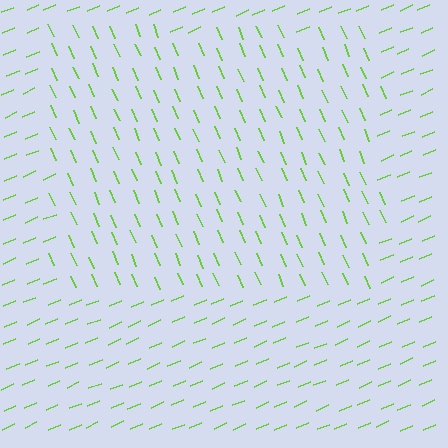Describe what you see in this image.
The image is filled with small lime line segments. A rectangle region in the image has lines oriented differently from the surrounding lines, creating a visible texture boundary.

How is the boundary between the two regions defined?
The boundary is defined purely by a change in line orientation (approximately 90 degrees difference). All lines are the same color and thickness.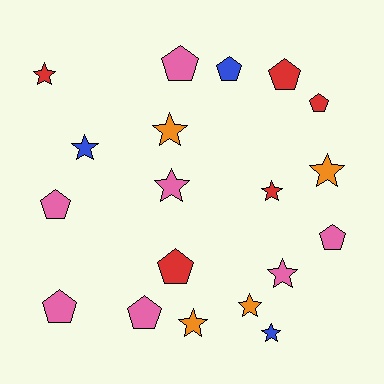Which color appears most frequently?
Pink, with 7 objects.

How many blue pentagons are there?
There is 1 blue pentagon.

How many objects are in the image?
There are 19 objects.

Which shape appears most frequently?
Star, with 10 objects.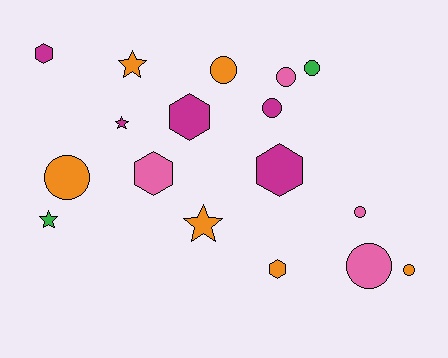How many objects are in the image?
There are 17 objects.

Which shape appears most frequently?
Circle, with 8 objects.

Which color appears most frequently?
Orange, with 6 objects.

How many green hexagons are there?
There are no green hexagons.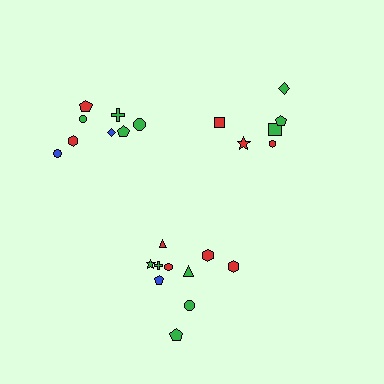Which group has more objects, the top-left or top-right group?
The top-left group.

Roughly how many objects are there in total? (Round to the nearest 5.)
Roughly 25 objects in total.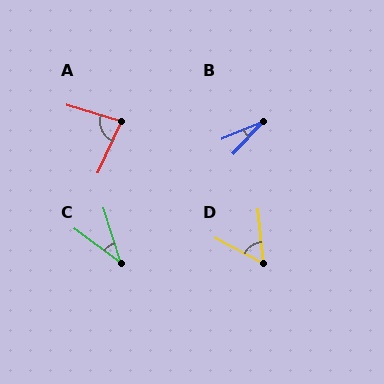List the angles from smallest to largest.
B (24°), C (36°), D (56°), A (83°).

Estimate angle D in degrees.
Approximately 56 degrees.